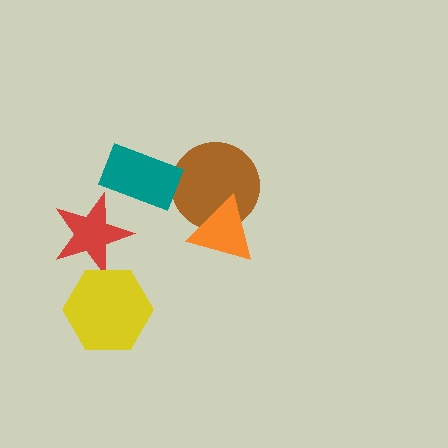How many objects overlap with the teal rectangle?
0 objects overlap with the teal rectangle.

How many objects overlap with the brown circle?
1 object overlaps with the brown circle.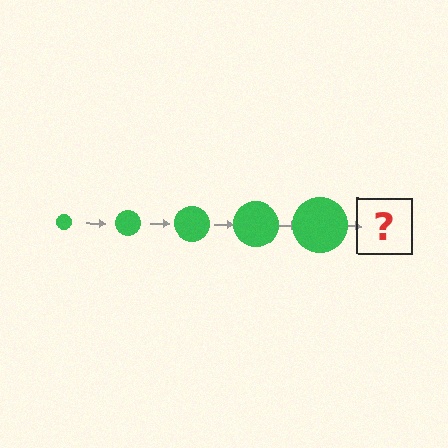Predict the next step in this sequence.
The next step is a green circle, larger than the previous one.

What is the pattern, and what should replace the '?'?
The pattern is that the circle gets progressively larger each step. The '?' should be a green circle, larger than the previous one.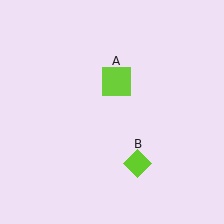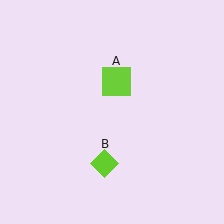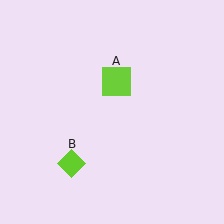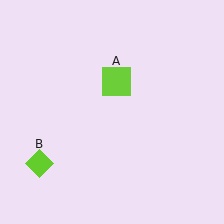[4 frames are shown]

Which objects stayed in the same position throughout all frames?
Lime square (object A) remained stationary.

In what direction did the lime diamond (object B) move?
The lime diamond (object B) moved left.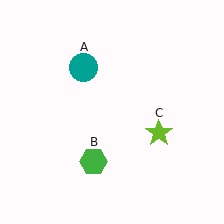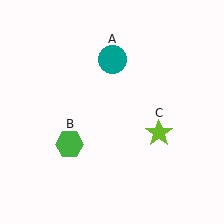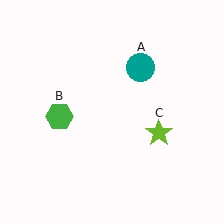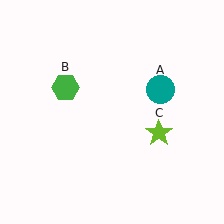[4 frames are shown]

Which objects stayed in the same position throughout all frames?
Lime star (object C) remained stationary.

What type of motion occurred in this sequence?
The teal circle (object A), green hexagon (object B) rotated clockwise around the center of the scene.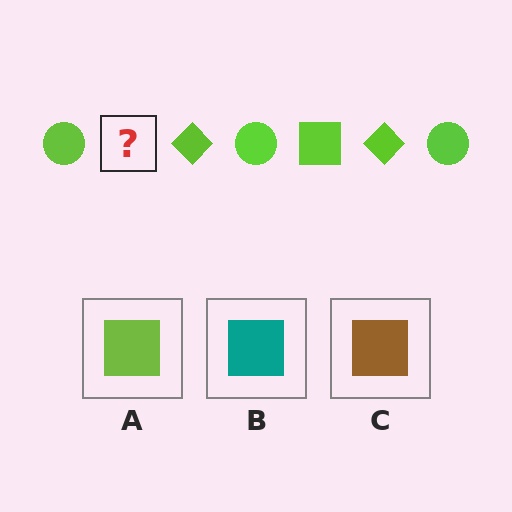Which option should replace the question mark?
Option A.